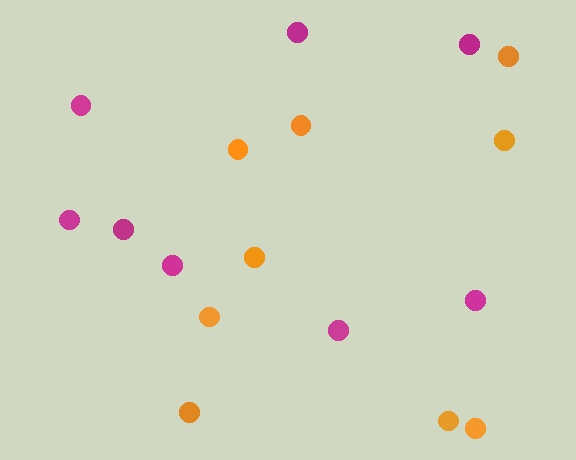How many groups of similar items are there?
There are 2 groups: one group of orange circles (9) and one group of magenta circles (8).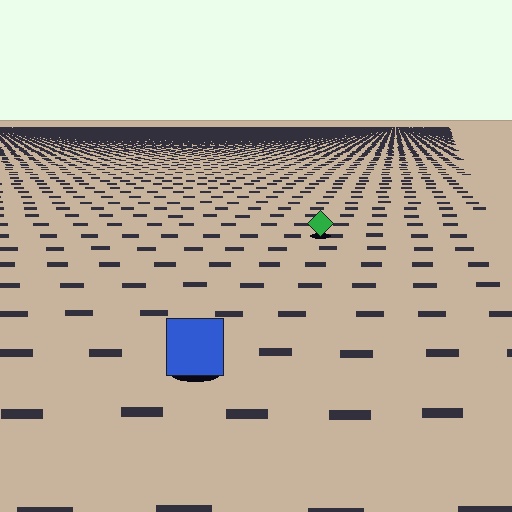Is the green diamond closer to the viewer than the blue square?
No. The blue square is closer — you can tell from the texture gradient: the ground texture is coarser near it.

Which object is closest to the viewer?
The blue square is closest. The texture marks near it are larger and more spread out.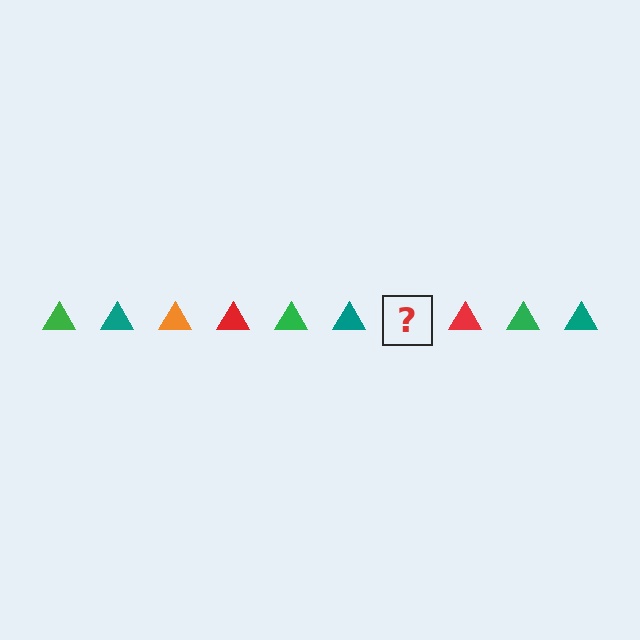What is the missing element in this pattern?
The missing element is an orange triangle.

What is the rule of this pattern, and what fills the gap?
The rule is that the pattern cycles through green, teal, orange, red triangles. The gap should be filled with an orange triangle.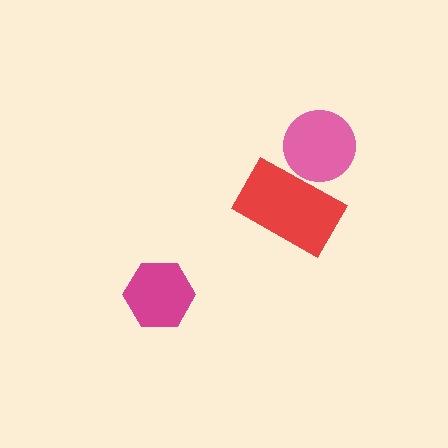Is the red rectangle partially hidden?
Yes, it is partially covered by another shape.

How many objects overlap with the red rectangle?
1 object overlaps with the red rectangle.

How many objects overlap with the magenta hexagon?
0 objects overlap with the magenta hexagon.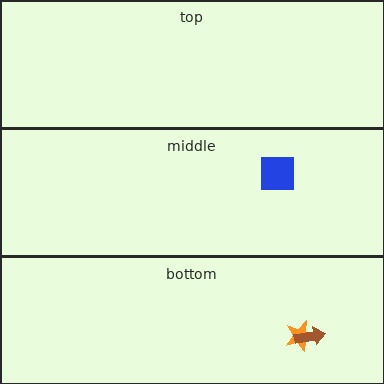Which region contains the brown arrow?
The bottom region.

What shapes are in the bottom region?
The orange star, the brown arrow.